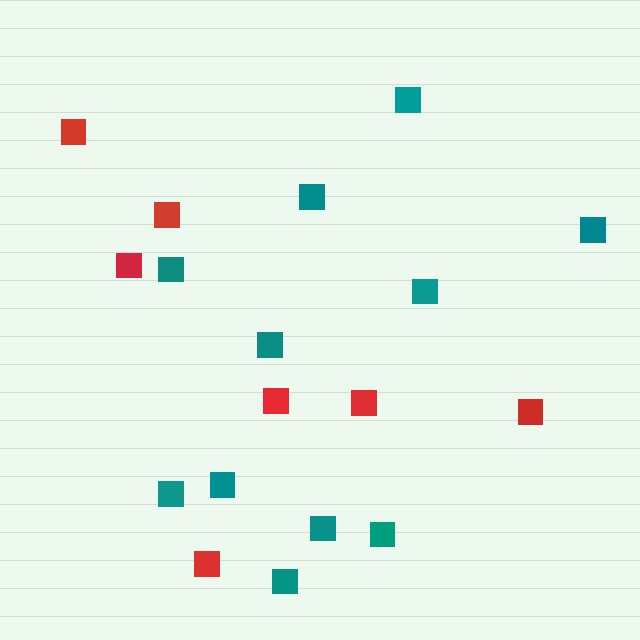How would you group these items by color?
There are 2 groups: one group of teal squares (11) and one group of red squares (7).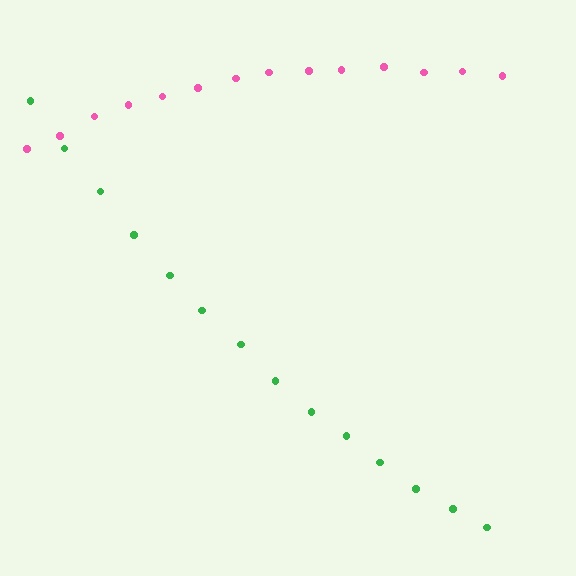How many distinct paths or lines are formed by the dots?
There are 2 distinct paths.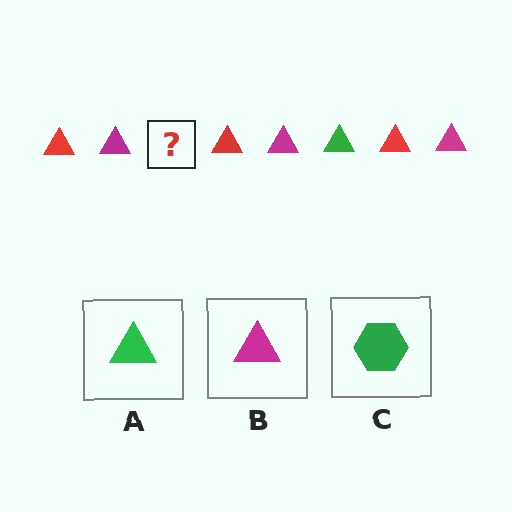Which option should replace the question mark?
Option A.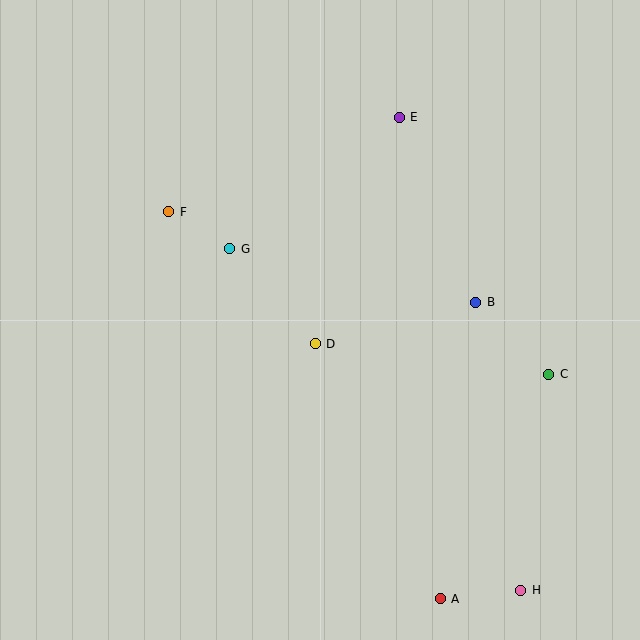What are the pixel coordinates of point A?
Point A is at (440, 599).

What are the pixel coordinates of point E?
Point E is at (399, 117).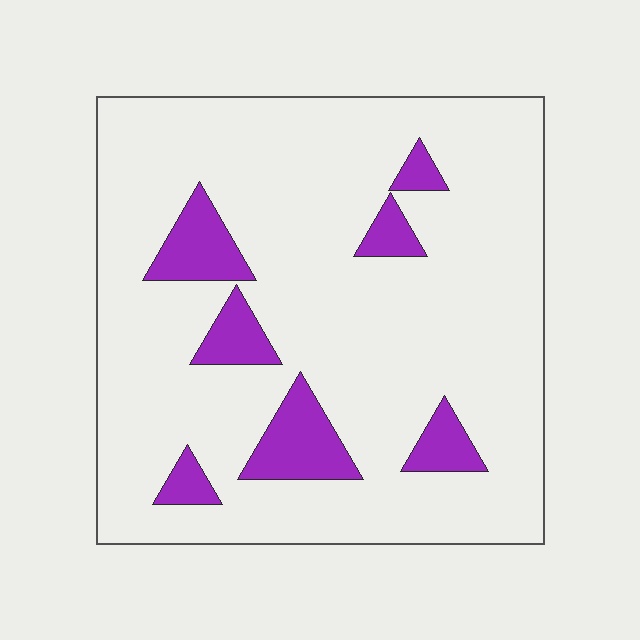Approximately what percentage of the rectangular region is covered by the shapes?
Approximately 15%.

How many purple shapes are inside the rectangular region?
7.